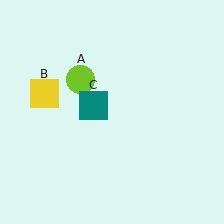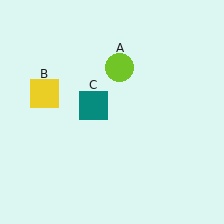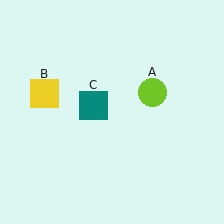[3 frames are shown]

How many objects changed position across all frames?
1 object changed position: lime circle (object A).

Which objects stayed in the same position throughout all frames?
Yellow square (object B) and teal square (object C) remained stationary.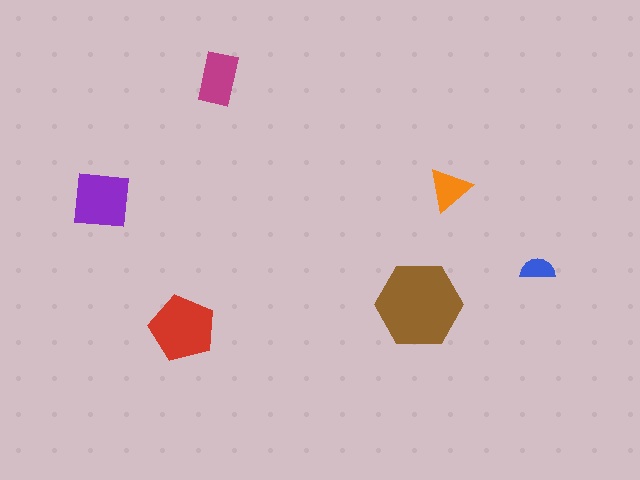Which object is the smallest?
The blue semicircle.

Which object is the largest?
The brown hexagon.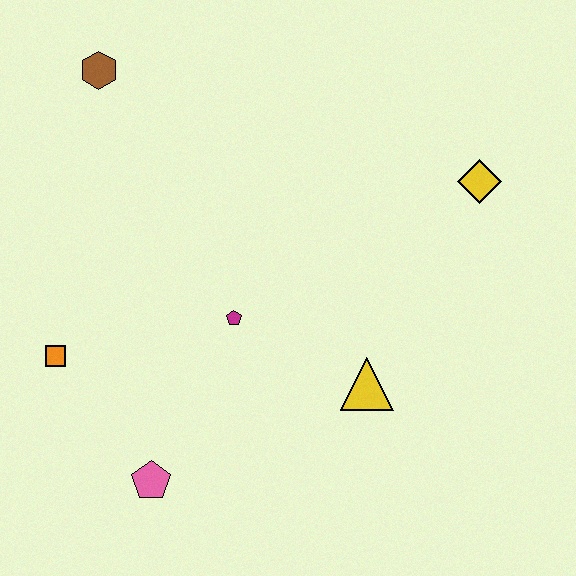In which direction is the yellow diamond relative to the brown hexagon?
The yellow diamond is to the right of the brown hexagon.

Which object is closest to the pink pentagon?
The orange square is closest to the pink pentagon.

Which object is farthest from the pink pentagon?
The yellow diamond is farthest from the pink pentagon.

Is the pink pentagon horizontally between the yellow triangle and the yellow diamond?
No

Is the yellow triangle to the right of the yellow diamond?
No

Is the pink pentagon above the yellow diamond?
No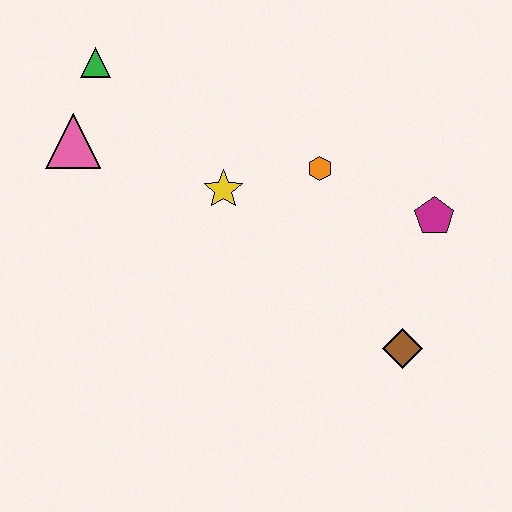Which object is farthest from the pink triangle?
The brown diamond is farthest from the pink triangle.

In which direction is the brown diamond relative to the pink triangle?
The brown diamond is to the right of the pink triangle.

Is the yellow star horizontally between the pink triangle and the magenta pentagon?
Yes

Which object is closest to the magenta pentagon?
The orange hexagon is closest to the magenta pentagon.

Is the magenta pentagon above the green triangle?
No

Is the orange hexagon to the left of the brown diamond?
Yes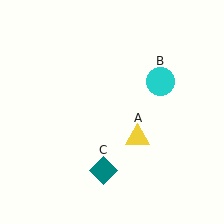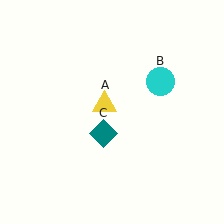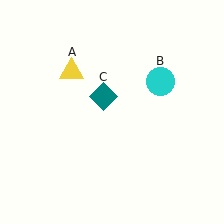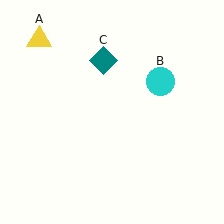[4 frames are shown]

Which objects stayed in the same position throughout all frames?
Cyan circle (object B) remained stationary.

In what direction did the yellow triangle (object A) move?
The yellow triangle (object A) moved up and to the left.